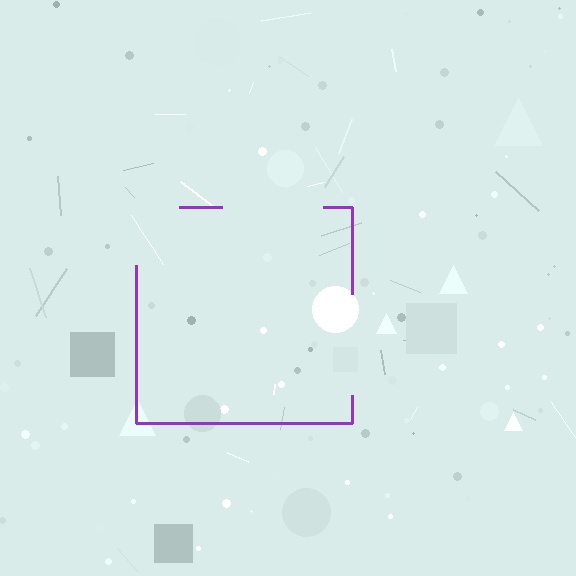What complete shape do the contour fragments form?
The contour fragments form a square.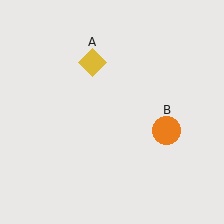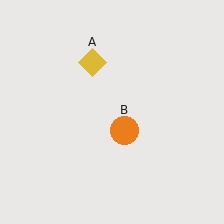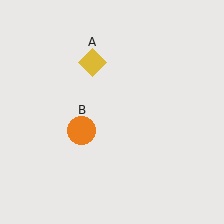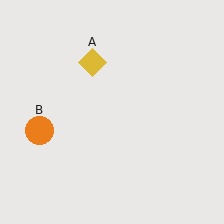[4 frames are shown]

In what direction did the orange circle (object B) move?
The orange circle (object B) moved left.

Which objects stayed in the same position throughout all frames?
Yellow diamond (object A) remained stationary.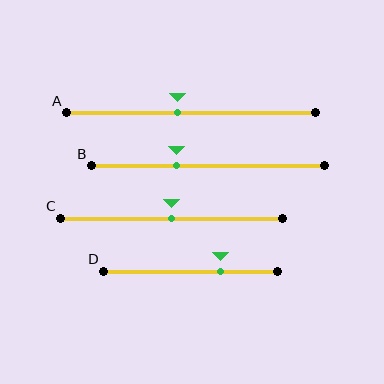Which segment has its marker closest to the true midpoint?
Segment C has its marker closest to the true midpoint.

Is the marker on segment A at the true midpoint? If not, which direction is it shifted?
No, the marker on segment A is shifted to the left by about 5% of the segment length.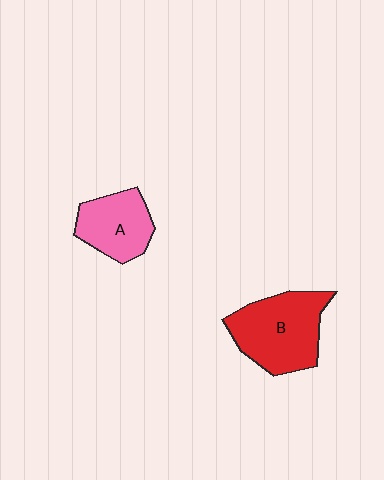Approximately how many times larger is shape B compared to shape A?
Approximately 1.5 times.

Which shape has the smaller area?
Shape A (pink).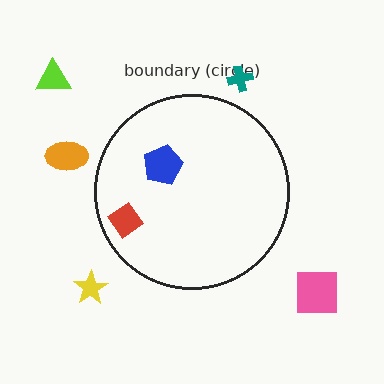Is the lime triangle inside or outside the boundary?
Outside.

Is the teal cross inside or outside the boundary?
Outside.